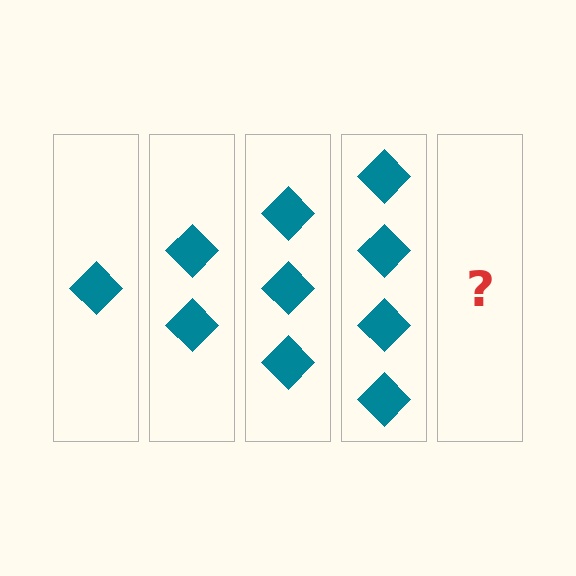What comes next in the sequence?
The next element should be 5 diamonds.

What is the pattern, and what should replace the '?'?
The pattern is that each step adds one more diamond. The '?' should be 5 diamonds.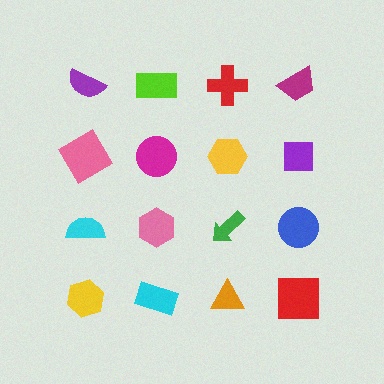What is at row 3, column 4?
A blue circle.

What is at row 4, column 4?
A red square.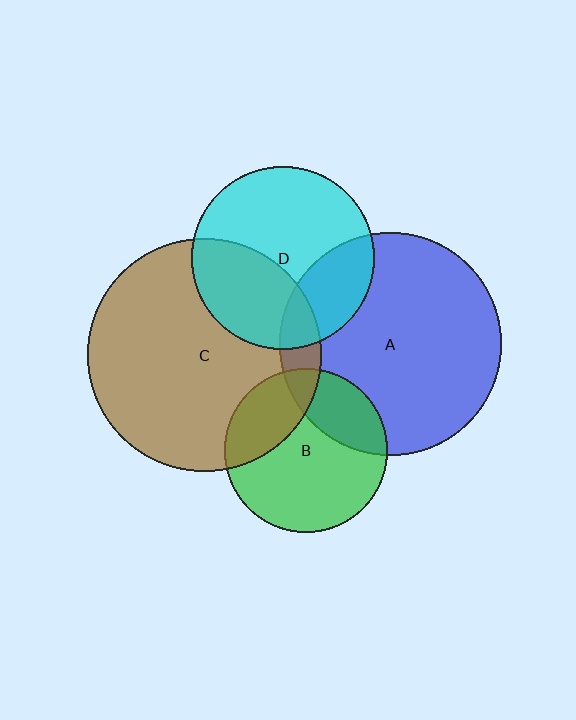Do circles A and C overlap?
Yes.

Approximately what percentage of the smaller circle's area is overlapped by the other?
Approximately 10%.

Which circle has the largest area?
Circle C (brown).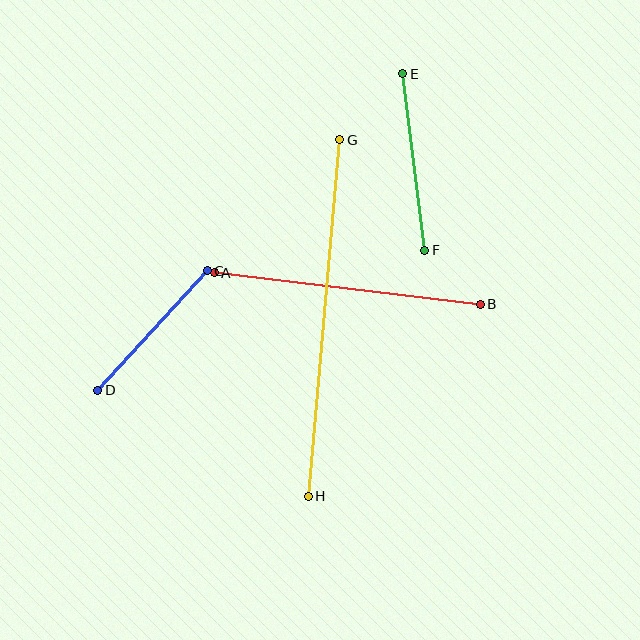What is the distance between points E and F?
The distance is approximately 178 pixels.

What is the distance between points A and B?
The distance is approximately 268 pixels.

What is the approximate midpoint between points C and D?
The midpoint is at approximately (153, 331) pixels.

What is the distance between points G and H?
The distance is approximately 358 pixels.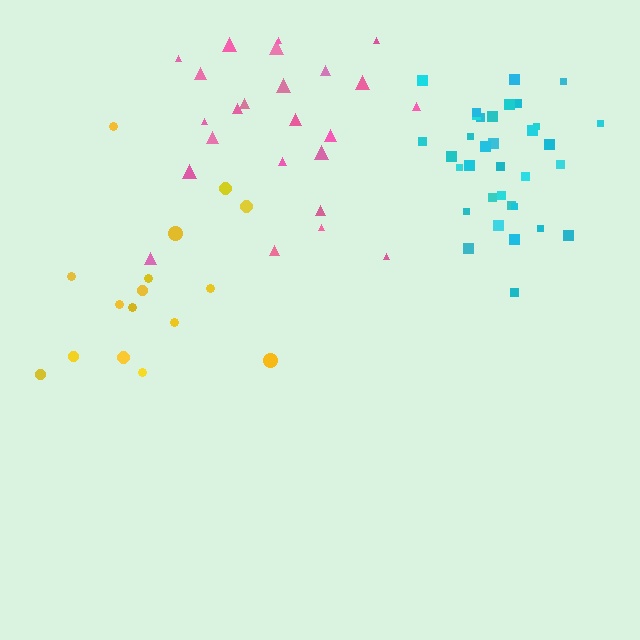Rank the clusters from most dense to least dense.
cyan, pink, yellow.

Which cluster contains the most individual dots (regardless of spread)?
Cyan (34).